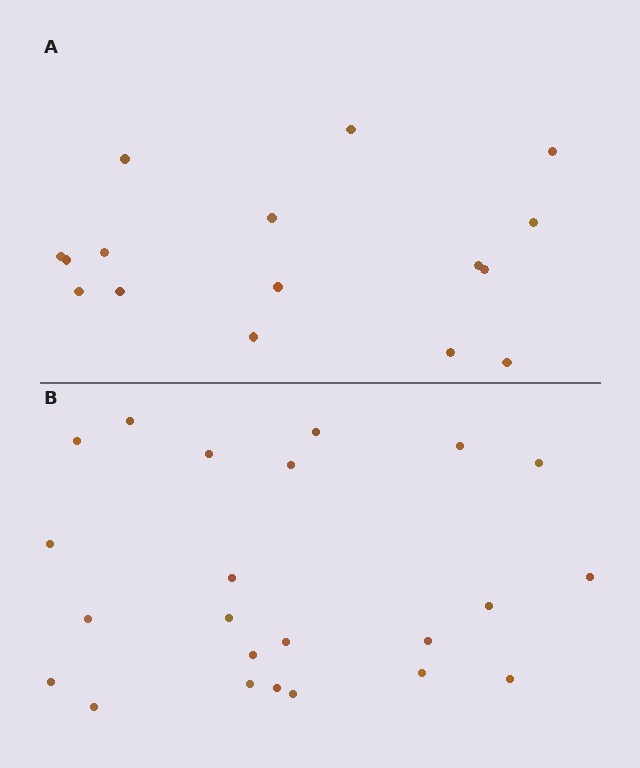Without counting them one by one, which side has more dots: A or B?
Region B (the bottom region) has more dots.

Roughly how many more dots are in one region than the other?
Region B has roughly 8 or so more dots than region A.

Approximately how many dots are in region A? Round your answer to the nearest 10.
About 20 dots. (The exact count is 16, which rounds to 20.)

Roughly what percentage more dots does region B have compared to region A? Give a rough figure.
About 45% more.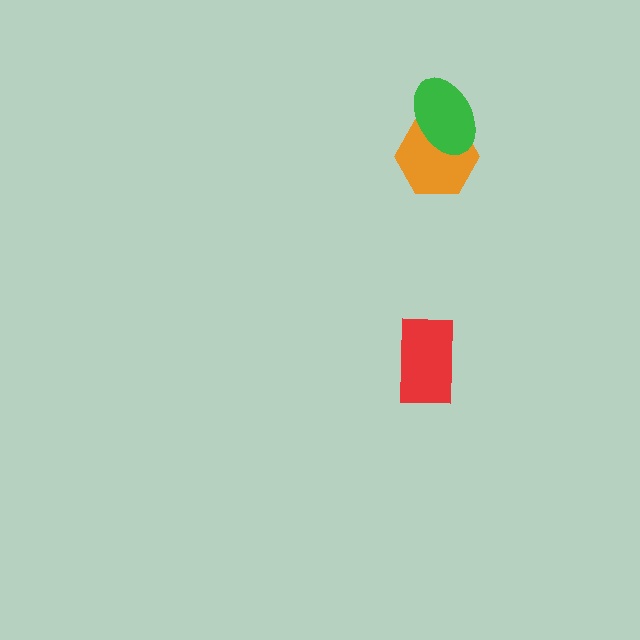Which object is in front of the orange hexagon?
The green ellipse is in front of the orange hexagon.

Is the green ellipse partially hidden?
No, no other shape covers it.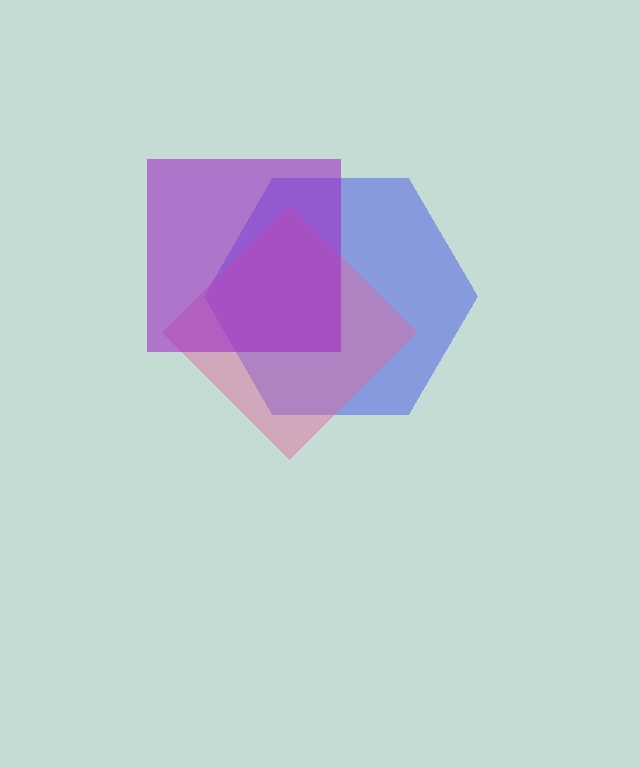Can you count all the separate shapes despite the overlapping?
Yes, there are 3 separate shapes.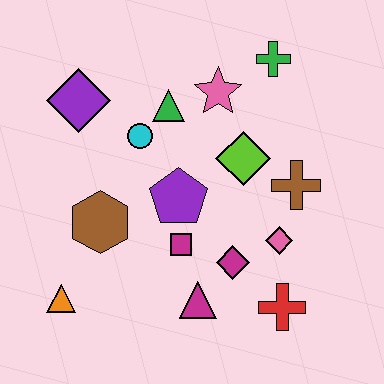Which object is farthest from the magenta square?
The green cross is farthest from the magenta square.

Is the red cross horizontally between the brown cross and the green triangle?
Yes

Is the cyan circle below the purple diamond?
Yes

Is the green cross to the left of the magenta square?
No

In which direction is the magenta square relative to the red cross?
The magenta square is to the left of the red cross.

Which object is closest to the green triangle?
The cyan circle is closest to the green triangle.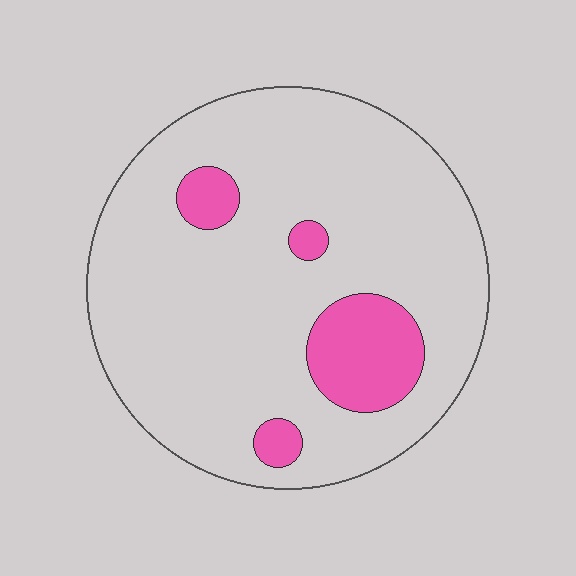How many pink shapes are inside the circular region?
4.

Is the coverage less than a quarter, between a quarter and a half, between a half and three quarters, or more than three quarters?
Less than a quarter.